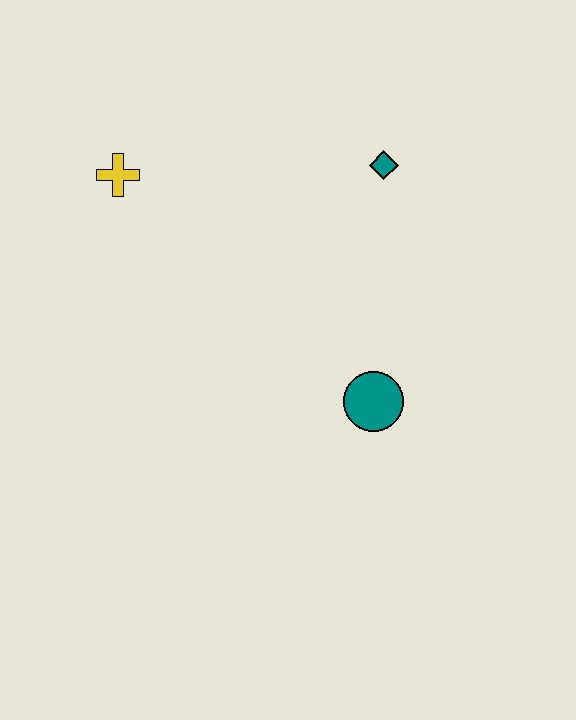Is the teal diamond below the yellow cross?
No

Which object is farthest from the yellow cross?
The teal circle is farthest from the yellow cross.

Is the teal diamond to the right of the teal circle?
Yes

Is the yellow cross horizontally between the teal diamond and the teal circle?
No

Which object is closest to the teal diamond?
The teal circle is closest to the teal diamond.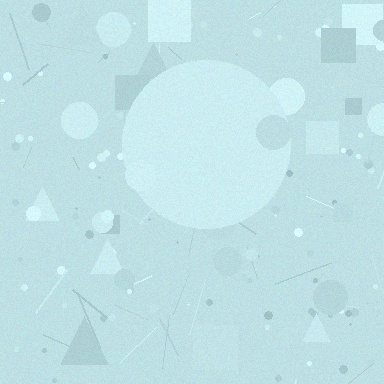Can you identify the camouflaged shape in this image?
The camouflaged shape is a circle.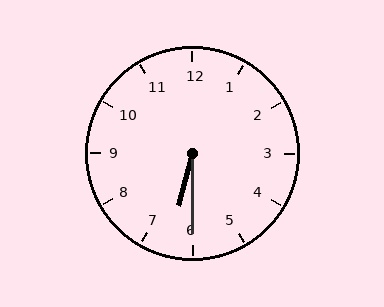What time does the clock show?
6:30.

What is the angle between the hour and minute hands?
Approximately 15 degrees.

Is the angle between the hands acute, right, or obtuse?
It is acute.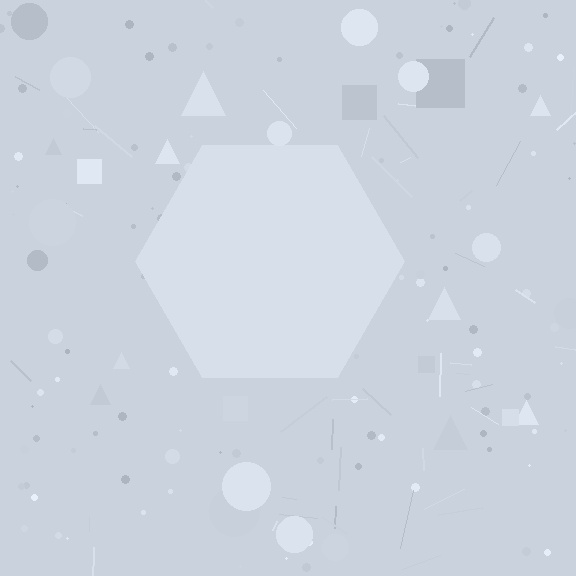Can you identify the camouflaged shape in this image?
The camouflaged shape is a hexagon.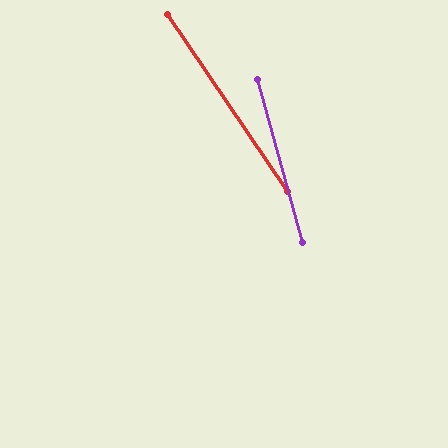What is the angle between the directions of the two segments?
Approximately 19 degrees.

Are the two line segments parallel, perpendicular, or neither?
Neither parallel nor perpendicular — they differ by about 19°.